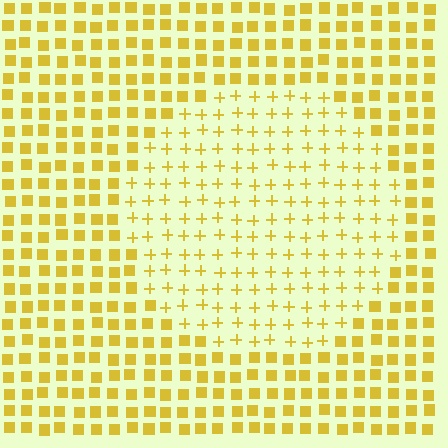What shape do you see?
I see a circle.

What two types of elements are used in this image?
The image uses plus signs inside the circle region and squares outside it.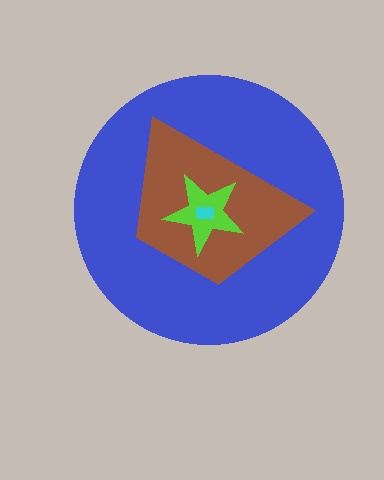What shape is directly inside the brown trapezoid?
The lime star.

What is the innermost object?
The cyan rectangle.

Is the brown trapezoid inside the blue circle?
Yes.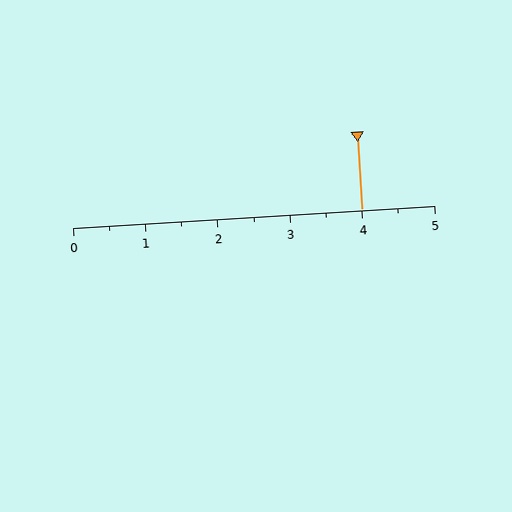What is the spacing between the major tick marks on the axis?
The major ticks are spaced 1 apart.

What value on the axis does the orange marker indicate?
The marker indicates approximately 4.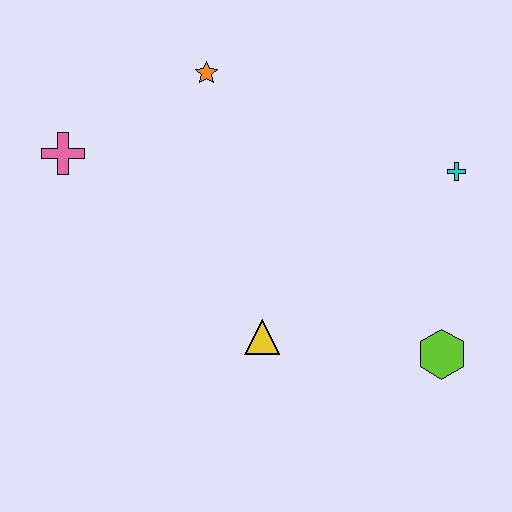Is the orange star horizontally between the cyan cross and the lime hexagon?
No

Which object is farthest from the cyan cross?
The pink cross is farthest from the cyan cross.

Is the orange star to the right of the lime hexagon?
No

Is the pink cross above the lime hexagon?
Yes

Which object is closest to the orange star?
The pink cross is closest to the orange star.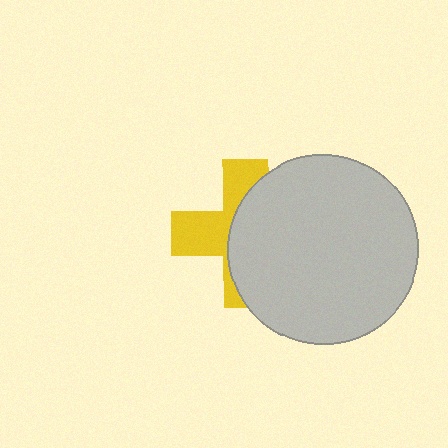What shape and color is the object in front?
The object in front is a light gray circle.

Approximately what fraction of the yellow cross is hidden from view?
Roughly 59% of the yellow cross is hidden behind the light gray circle.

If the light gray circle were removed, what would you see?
You would see the complete yellow cross.